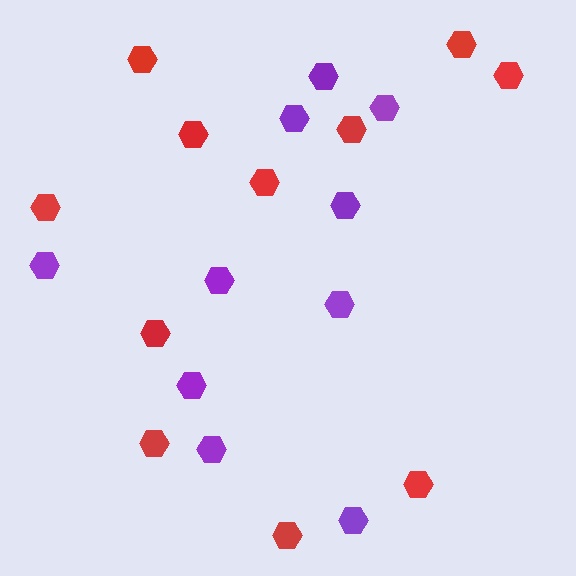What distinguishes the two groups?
There are 2 groups: one group of red hexagons (11) and one group of purple hexagons (10).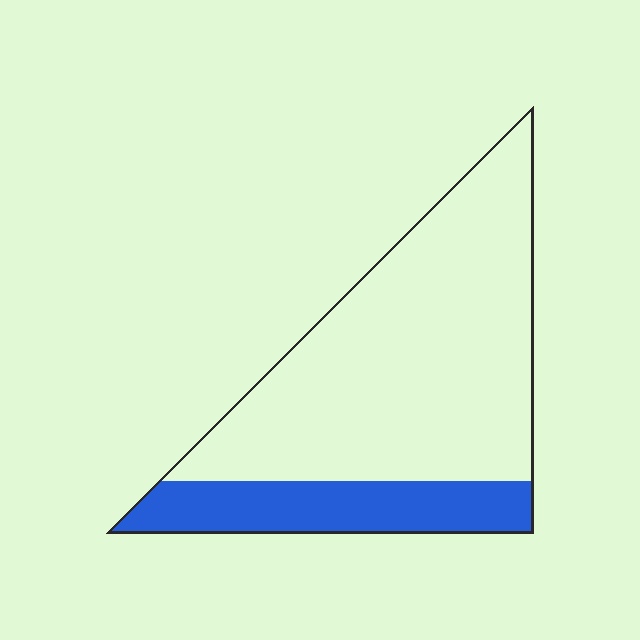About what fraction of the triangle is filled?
About one quarter (1/4).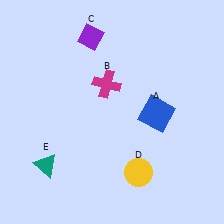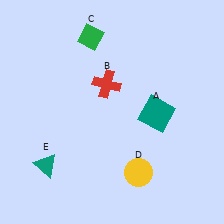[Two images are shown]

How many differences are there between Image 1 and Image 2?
There are 3 differences between the two images.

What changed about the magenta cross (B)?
In Image 1, B is magenta. In Image 2, it changed to red.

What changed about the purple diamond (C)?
In Image 1, C is purple. In Image 2, it changed to green.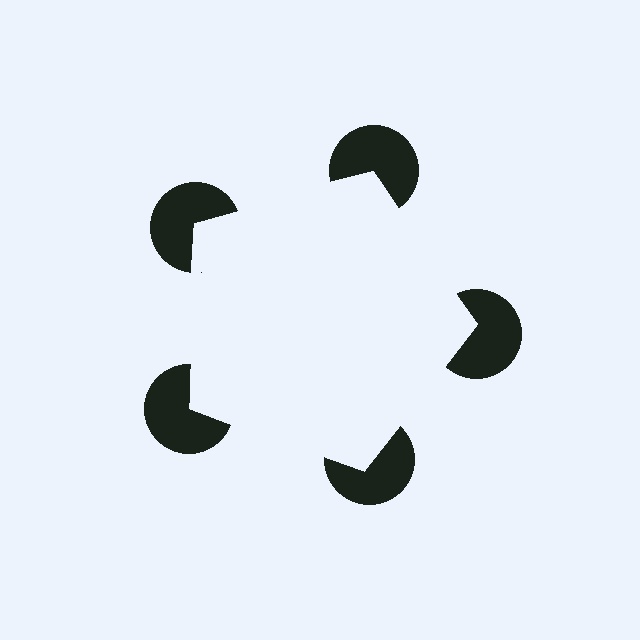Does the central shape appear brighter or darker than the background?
It typically appears slightly brighter than the background, even though no actual brightness change is drawn.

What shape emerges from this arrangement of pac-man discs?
An illusory pentagon — its edges are inferred from the aligned wedge cuts in the pac-man discs, not physically drawn.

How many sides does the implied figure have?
5 sides.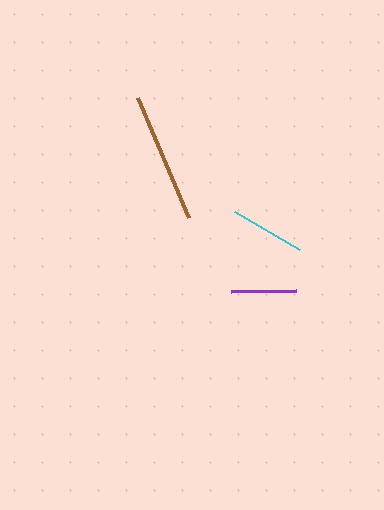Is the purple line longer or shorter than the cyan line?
The cyan line is longer than the purple line.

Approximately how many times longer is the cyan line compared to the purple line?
The cyan line is approximately 1.2 times the length of the purple line.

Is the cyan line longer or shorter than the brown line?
The brown line is longer than the cyan line.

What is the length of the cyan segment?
The cyan segment is approximately 76 pixels long.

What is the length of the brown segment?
The brown segment is approximately 131 pixels long.